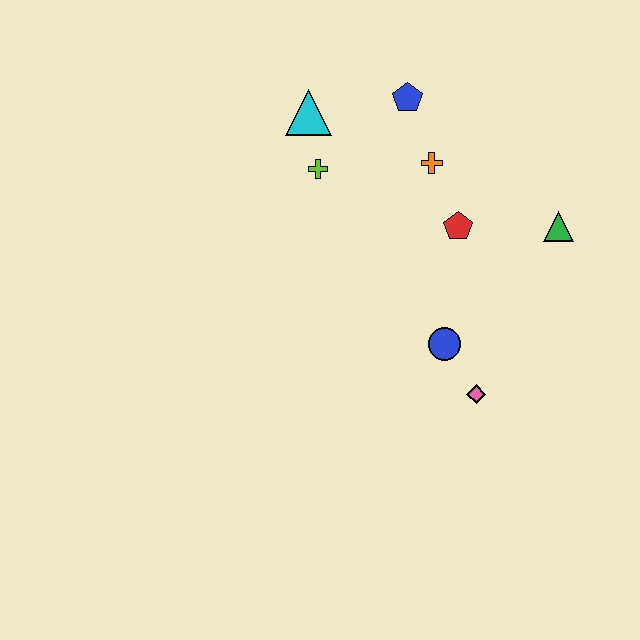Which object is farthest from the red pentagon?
The cyan triangle is farthest from the red pentagon.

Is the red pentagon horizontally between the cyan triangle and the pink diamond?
Yes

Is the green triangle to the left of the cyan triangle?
No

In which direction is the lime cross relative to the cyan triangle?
The lime cross is below the cyan triangle.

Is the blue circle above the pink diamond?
Yes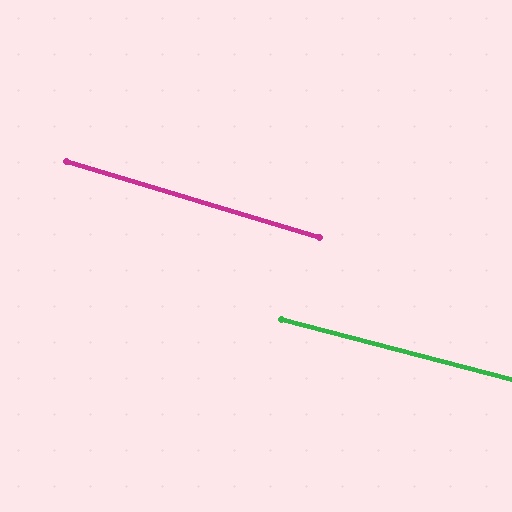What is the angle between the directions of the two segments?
Approximately 2 degrees.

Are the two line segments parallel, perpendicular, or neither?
Parallel — their directions differ by only 2.0°.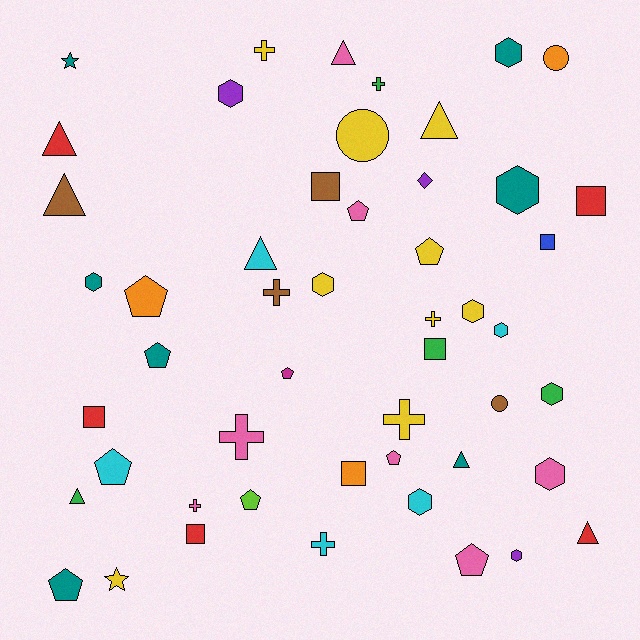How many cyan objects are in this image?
There are 5 cyan objects.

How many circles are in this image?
There are 3 circles.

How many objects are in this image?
There are 50 objects.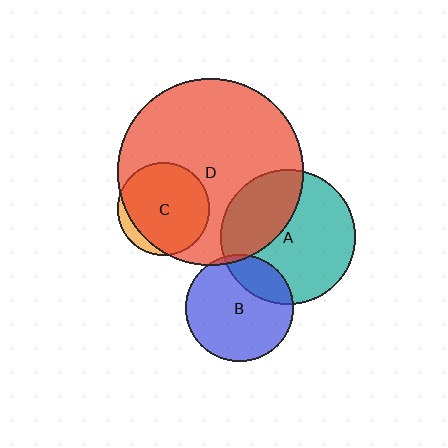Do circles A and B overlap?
Yes.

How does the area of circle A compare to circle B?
Approximately 1.6 times.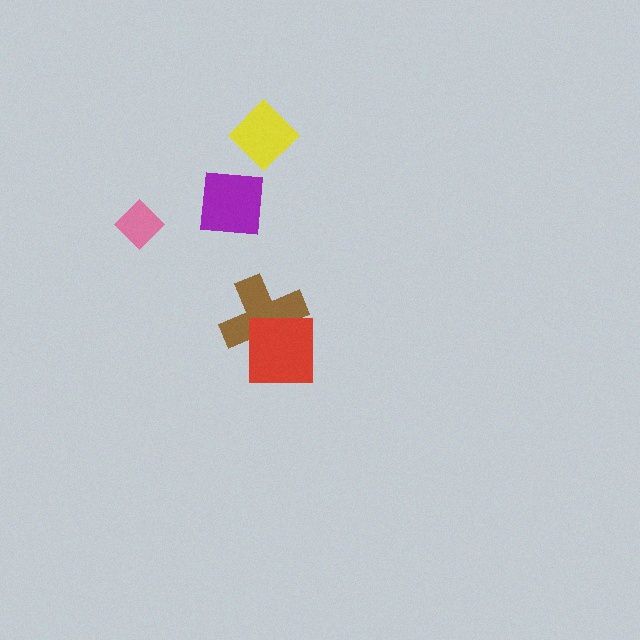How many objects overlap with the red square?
1 object overlaps with the red square.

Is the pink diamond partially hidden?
No, no other shape covers it.